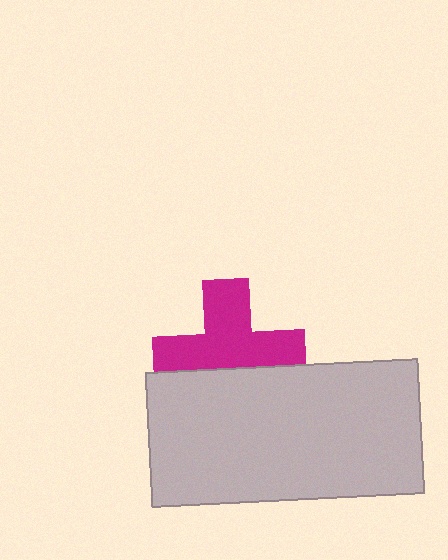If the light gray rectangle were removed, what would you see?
You would see the complete magenta cross.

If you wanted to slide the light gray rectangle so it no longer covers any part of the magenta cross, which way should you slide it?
Slide it down — that is the most direct way to separate the two shapes.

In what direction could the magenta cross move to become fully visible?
The magenta cross could move up. That would shift it out from behind the light gray rectangle entirely.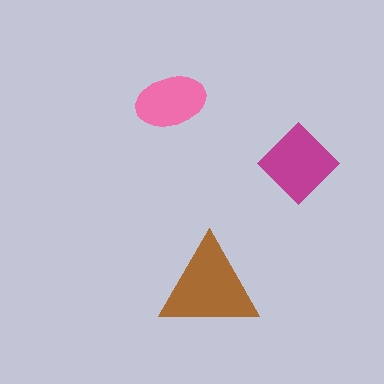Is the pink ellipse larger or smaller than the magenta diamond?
Smaller.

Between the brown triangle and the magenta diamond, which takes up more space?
The brown triangle.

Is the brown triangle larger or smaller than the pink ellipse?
Larger.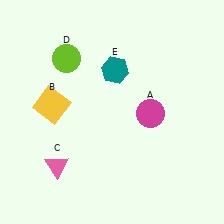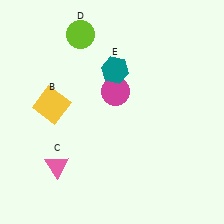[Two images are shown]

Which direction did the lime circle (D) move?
The lime circle (D) moved up.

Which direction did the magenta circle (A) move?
The magenta circle (A) moved left.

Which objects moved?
The objects that moved are: the magenta circle (A), the lime circle (D).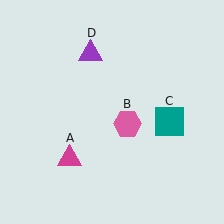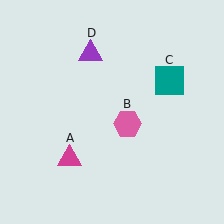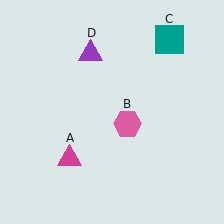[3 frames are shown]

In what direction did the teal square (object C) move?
The teal square (object C) moved up.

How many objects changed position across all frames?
1 object changed position: teal square (object C).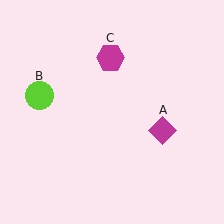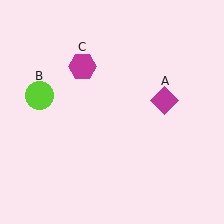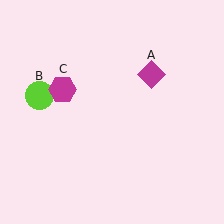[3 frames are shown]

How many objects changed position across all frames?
2 objects changed position: magenta diamond (object A), magenta hexagon (object C).